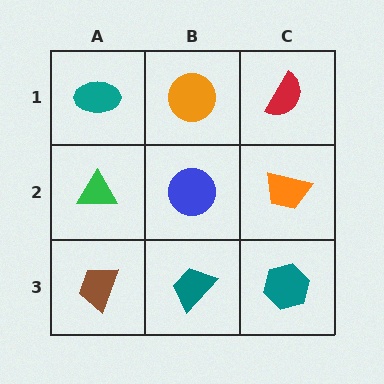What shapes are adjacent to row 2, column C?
A red semicircle (row 1, column C), a teal hexagon (row 3, column C), a blue circle (row 2, column B).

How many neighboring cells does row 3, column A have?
2.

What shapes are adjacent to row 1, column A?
A green triangle (row 2, column A), an orange circle (row 1, column B).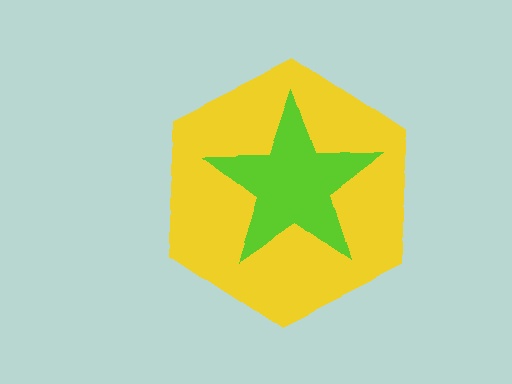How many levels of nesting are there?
2.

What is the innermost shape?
The lime star.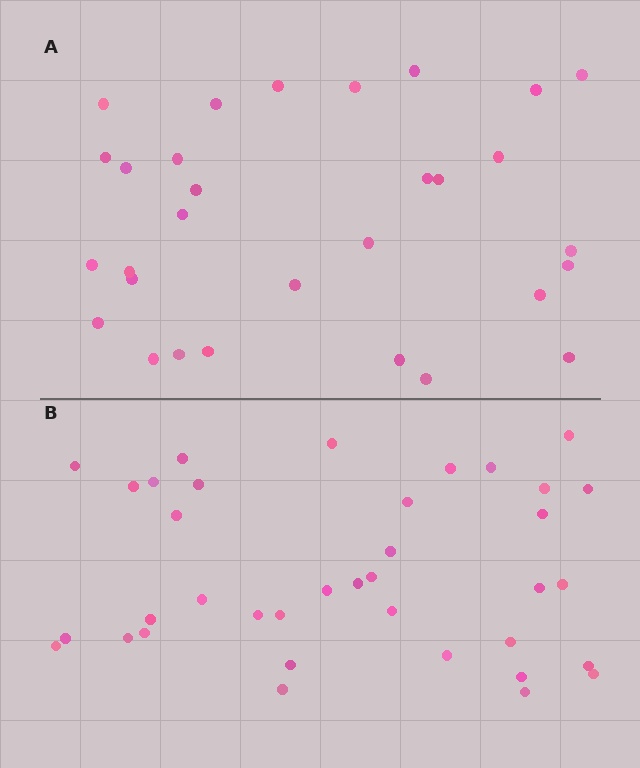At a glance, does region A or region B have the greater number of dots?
Region B (the bottom region) has more dots.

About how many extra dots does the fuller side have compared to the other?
Region B has roughly 8 or so more dots than region A.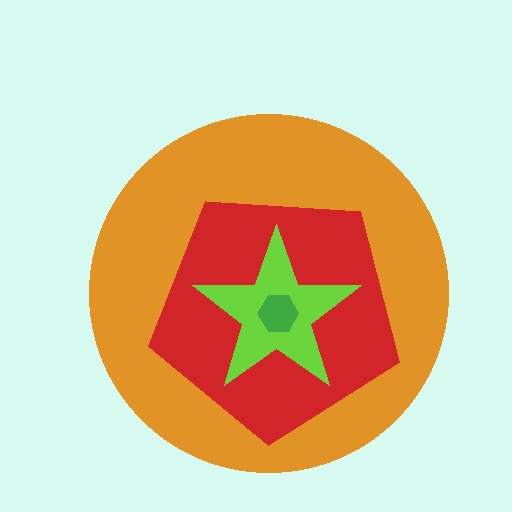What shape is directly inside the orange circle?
The red pentagon.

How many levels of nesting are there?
4.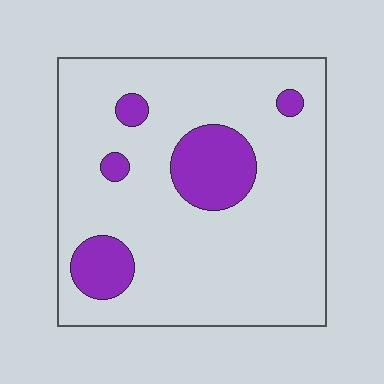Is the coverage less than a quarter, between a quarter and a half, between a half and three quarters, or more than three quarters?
Less than a quarter.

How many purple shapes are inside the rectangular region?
5.